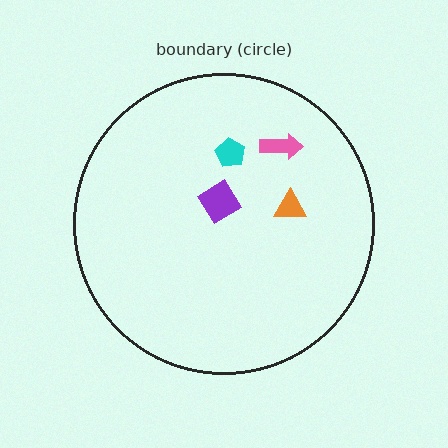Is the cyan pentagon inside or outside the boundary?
Inside.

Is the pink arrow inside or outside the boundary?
Inside.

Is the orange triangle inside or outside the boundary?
Inside.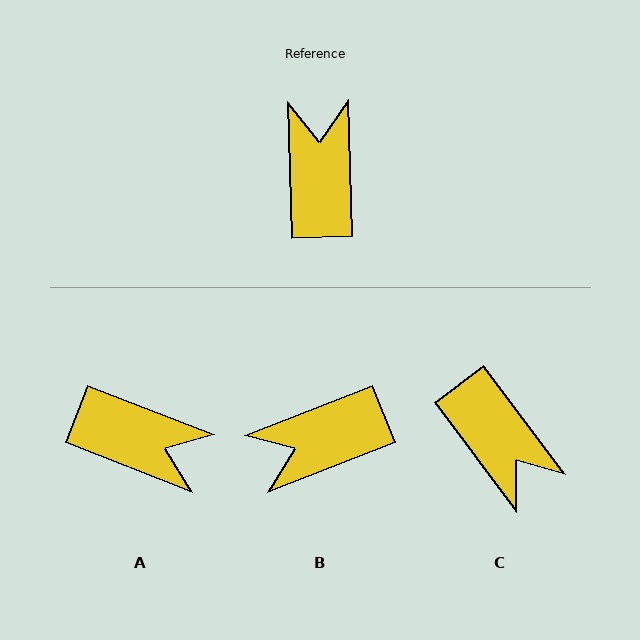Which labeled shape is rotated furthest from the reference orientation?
C, about 145 degrees away.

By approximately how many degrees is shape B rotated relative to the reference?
Approximately 110 degrees counter-clockwise.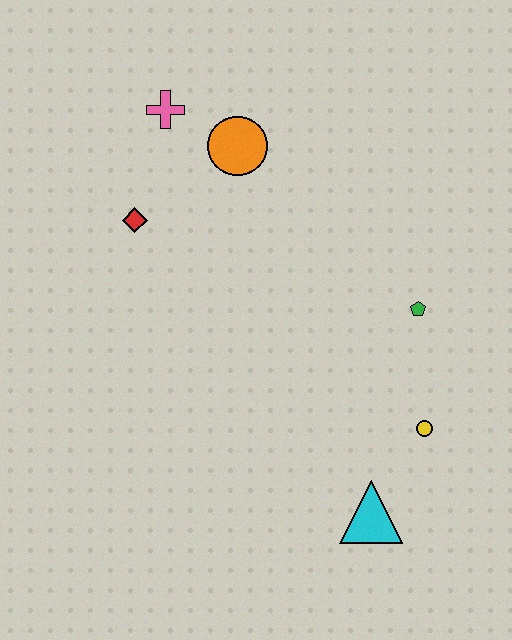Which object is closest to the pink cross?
The orange circle is closest to the pink cross.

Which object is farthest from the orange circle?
The cyan triangle is farthest from the orange circle.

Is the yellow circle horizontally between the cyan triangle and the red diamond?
No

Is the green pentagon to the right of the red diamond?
Yes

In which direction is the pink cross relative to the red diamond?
The pink cross is above the red diamond.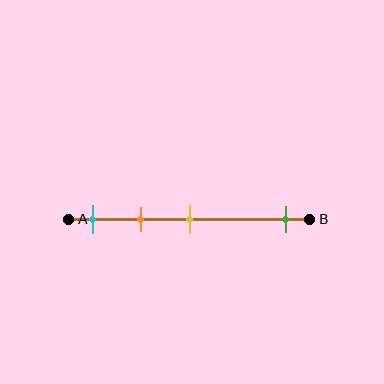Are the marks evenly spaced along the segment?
No, the marks are not evenly spaced.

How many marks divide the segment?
There are 4 marks dividing the segment.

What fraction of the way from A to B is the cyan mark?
The cyan mark is approximately 10% (0.1) of the way from A to B.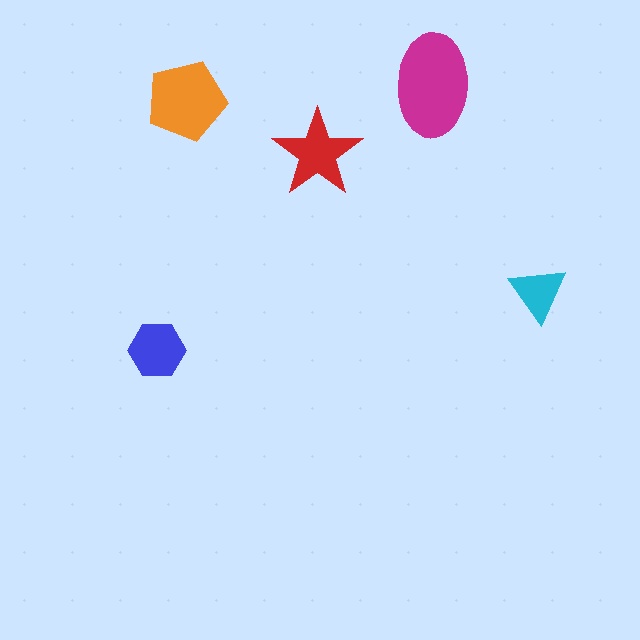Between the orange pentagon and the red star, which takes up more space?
The orange pentagon.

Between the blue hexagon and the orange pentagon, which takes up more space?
The orange pentagon.